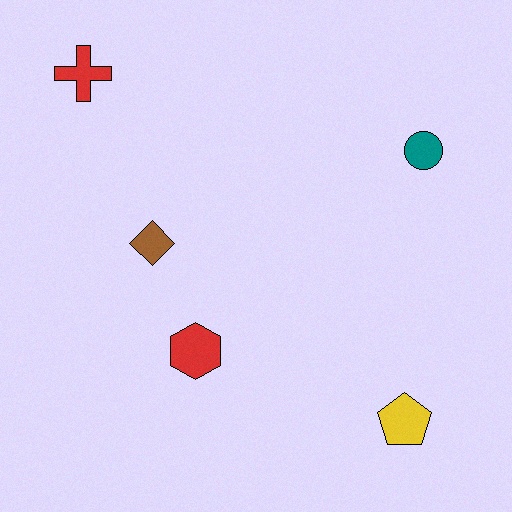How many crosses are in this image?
There is 1 cross.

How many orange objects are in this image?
There are no orange objects.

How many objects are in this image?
There are 5 objects.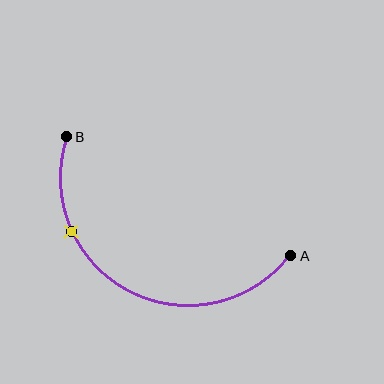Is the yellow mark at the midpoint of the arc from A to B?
No. The yellow mark lies on the arc but is closer to endpoint B. The arc midpoint would be at the point on the curve equidistant along the arc from both A and B.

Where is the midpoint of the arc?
The arc midpoint is the point on the curve farthest from the straight line joining A and B. It sits below that line.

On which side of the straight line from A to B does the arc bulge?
The arc bulges below the straight line connecting A and B.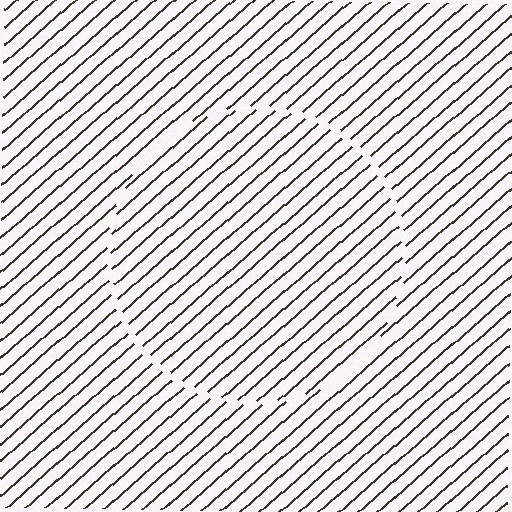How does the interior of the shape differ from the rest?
The interior of the shape contains the same grating, shifted by half a period — the contour is defined by the phase discontinuity where line-ends from the inner and outer gratings abut.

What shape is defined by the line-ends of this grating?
An illusory circle. The interior of the shape contains the same grating, shifted by half a period — the contour is defined by the phase discontinuity where line-ends from the inner and outer gratings abut.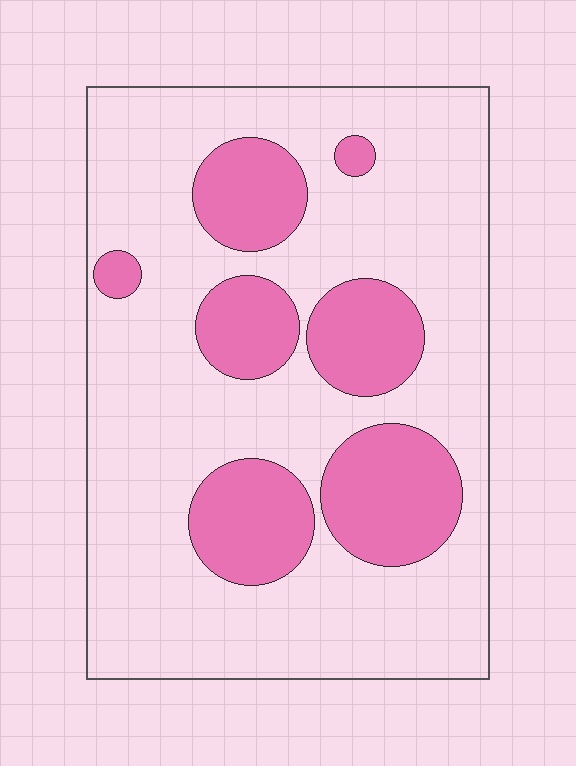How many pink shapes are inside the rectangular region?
7.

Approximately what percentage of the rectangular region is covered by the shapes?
Approximately 25%.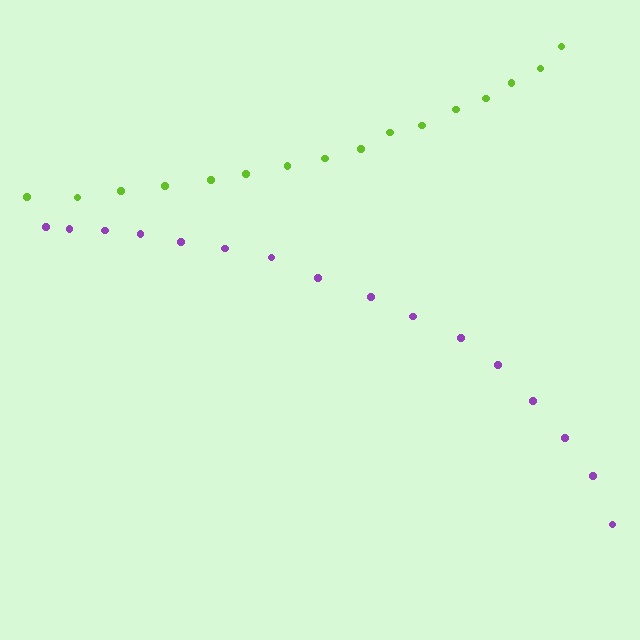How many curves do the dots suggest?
There are 2 distinct paths.